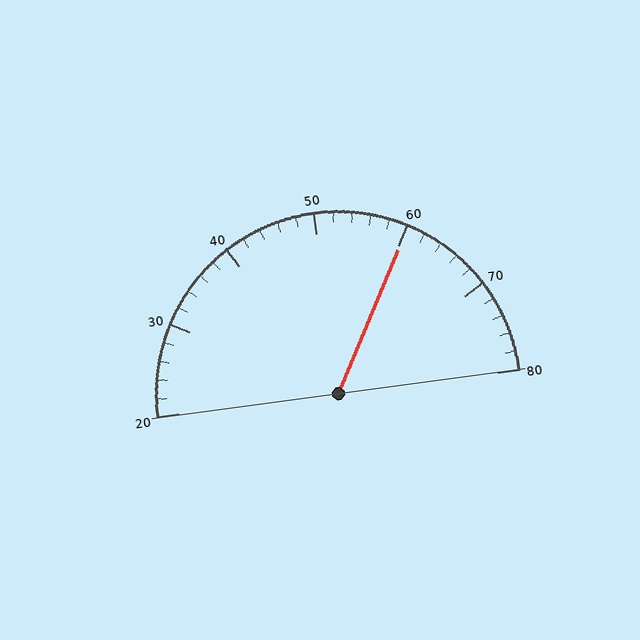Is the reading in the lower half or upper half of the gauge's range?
The reading is in the upper half of the range (20 to 80).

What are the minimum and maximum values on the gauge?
The gauge ranges from 20 to 80.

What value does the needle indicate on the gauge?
The needle indicates approximately 60.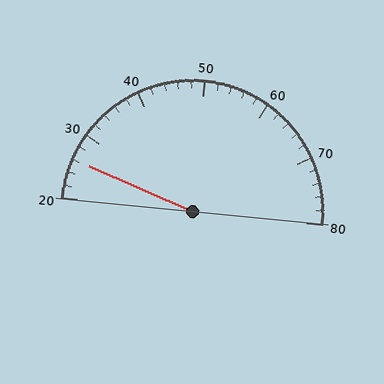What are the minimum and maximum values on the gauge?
The gauge ranges from 20 to 80.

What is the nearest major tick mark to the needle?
The nearest major tick mark is 30.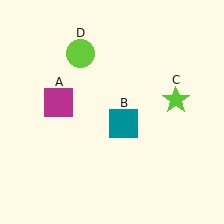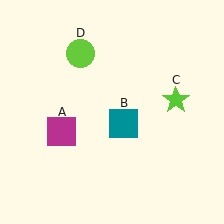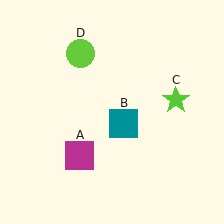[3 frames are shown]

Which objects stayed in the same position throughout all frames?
Teal square (object B) and lime star (object C) and lime circle (object D) remained stationary.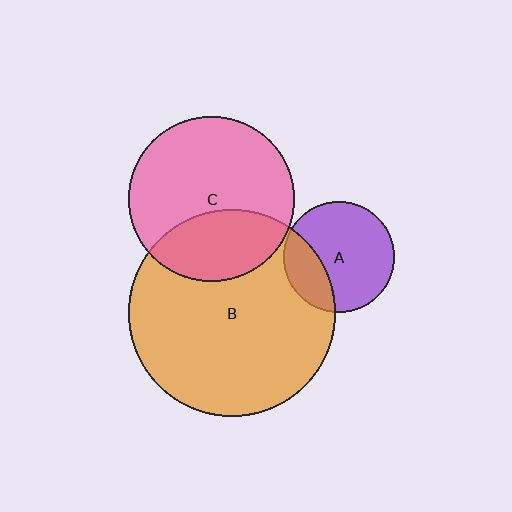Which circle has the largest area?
Circle B (orange).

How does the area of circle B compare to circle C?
Approximately 1.6 times.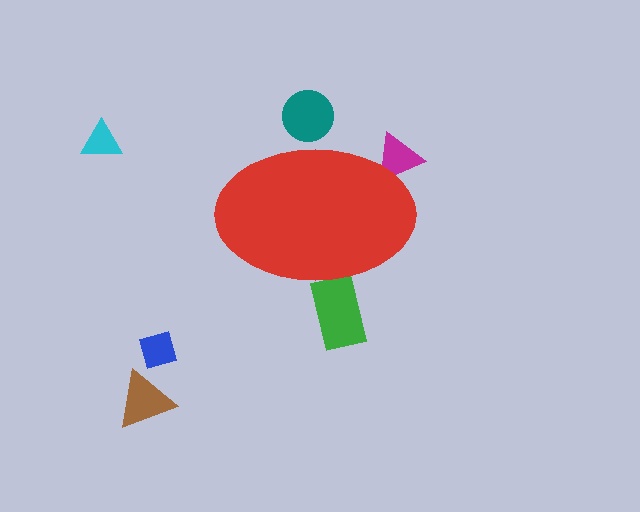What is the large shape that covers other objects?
A red ellipse.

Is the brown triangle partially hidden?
No, the brown triangle is fully visible.